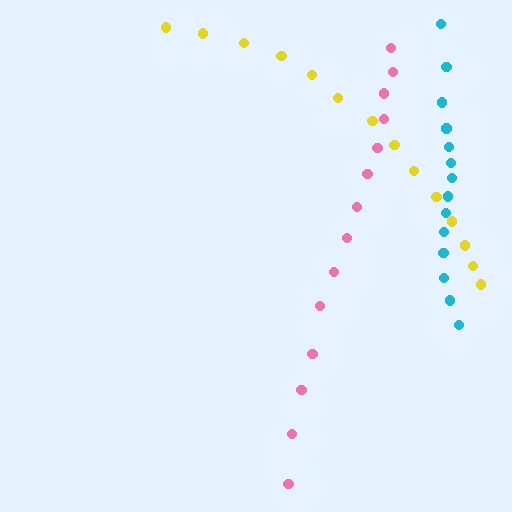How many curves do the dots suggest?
There are 3 distinct paths.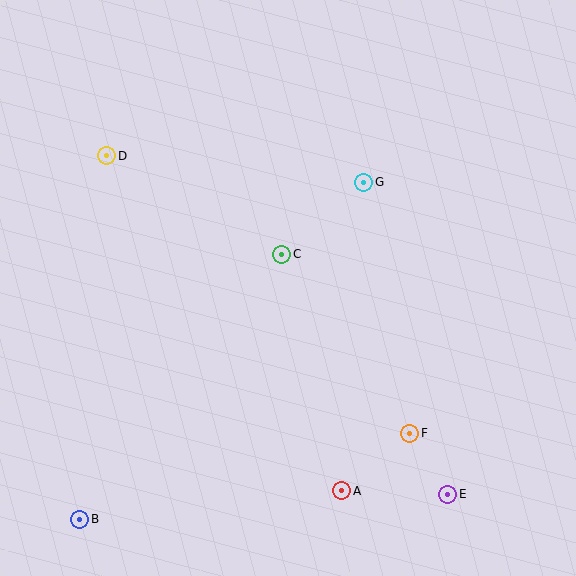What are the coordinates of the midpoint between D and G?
The midpoint between D and G is at (235, 169).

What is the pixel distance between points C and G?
The distance between C and G is 109 pixels.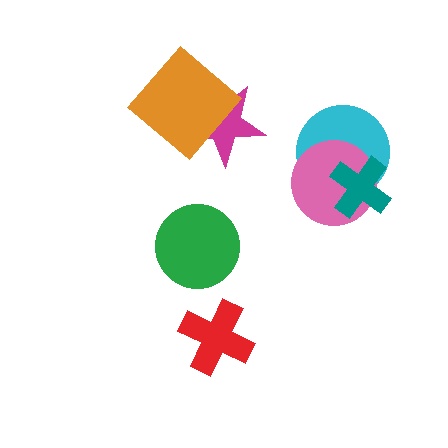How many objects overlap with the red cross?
0 objects overlap with the red cross.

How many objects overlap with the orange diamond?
1 object overlaps with the orange diamond.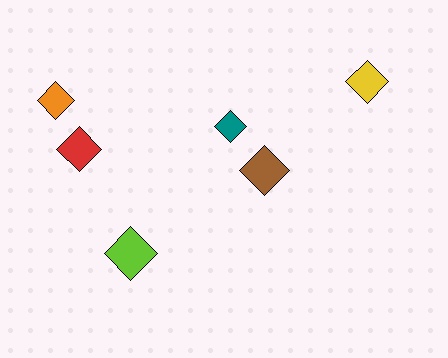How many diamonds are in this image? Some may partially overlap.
There are 6 diamonds.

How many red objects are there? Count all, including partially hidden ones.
There is 1 red object.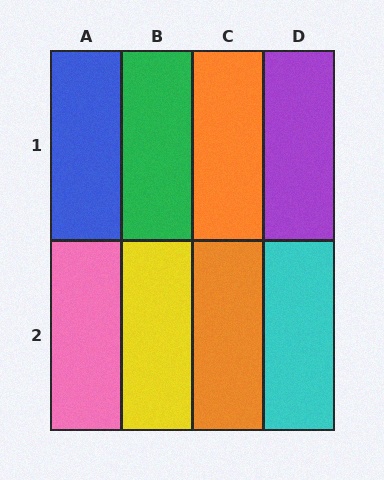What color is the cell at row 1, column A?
Blue.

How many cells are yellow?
1 cell is yellow.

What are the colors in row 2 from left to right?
Pink, yellow, orange, cyan.